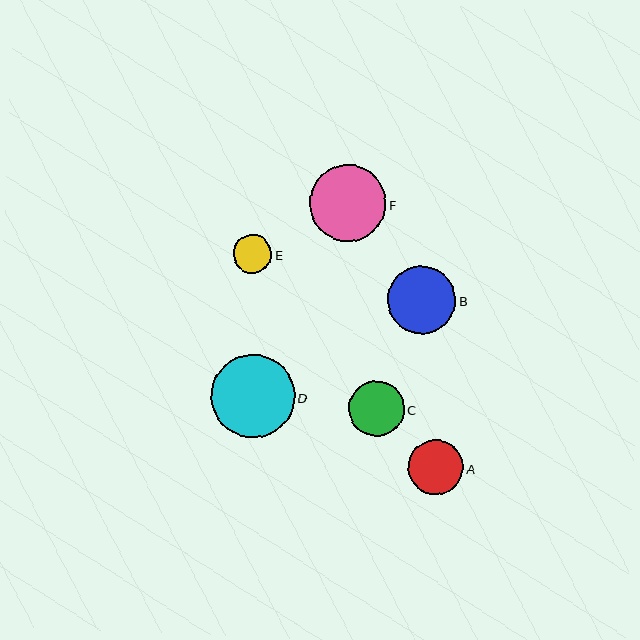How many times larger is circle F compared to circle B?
Circle F is approximately 1.1 times the size of circle B.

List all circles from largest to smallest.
From largest to smallest: D, F, B, C, A, E.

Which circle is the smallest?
Circle E is the smallest with a size of approximately 39 pixels.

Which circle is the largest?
Circle D is the largest with a size of approximately 83 pixels.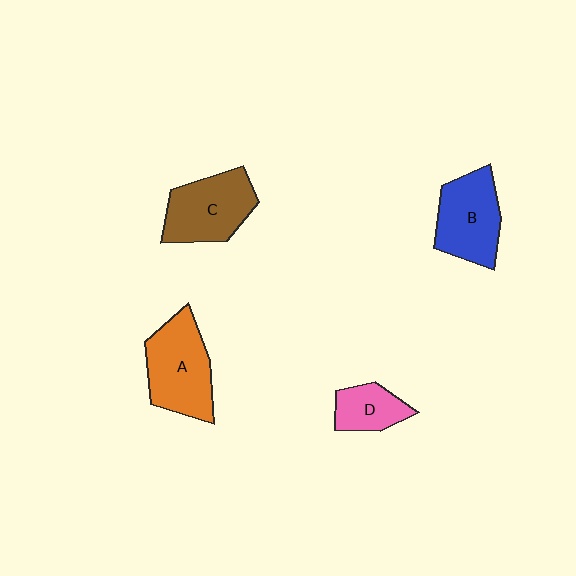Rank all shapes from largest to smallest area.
From largest to smallest: A (orange), C (brown), B (blue), D (pink).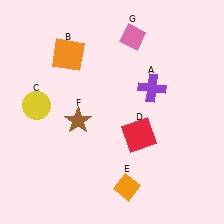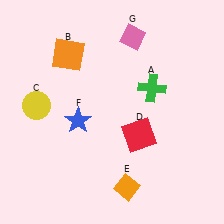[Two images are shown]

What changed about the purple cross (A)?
In Image 1, A is purple. In Image 2, it changed to green.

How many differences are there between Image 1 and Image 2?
There are 2 differences between the two images.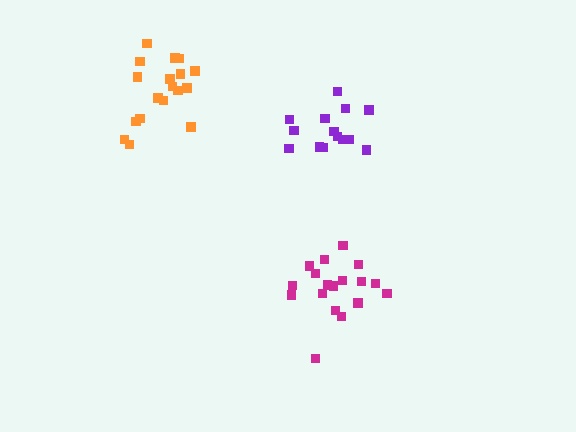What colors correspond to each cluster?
The clusters are colored: purple, magenta, orange.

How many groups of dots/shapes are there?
There are 3 groups.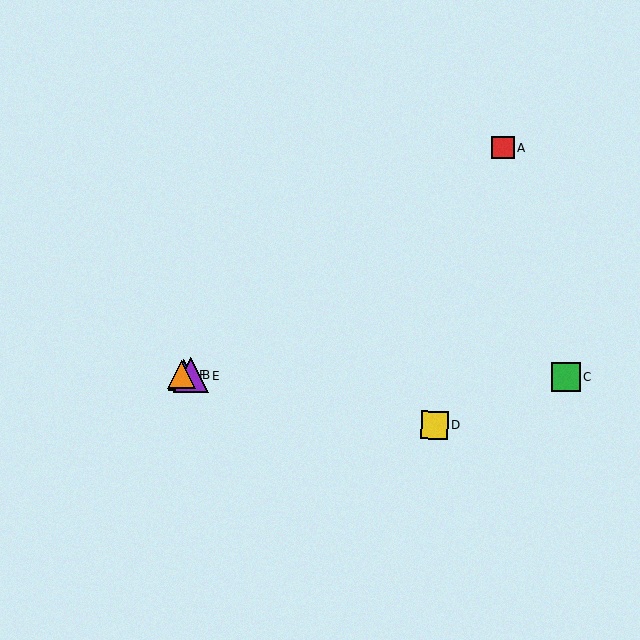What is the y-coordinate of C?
Object C is at y≈377.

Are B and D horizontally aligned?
No, B is at y≈375 and D is at y≈425.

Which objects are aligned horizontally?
Objects B, C, E, F are aligned horizontally.